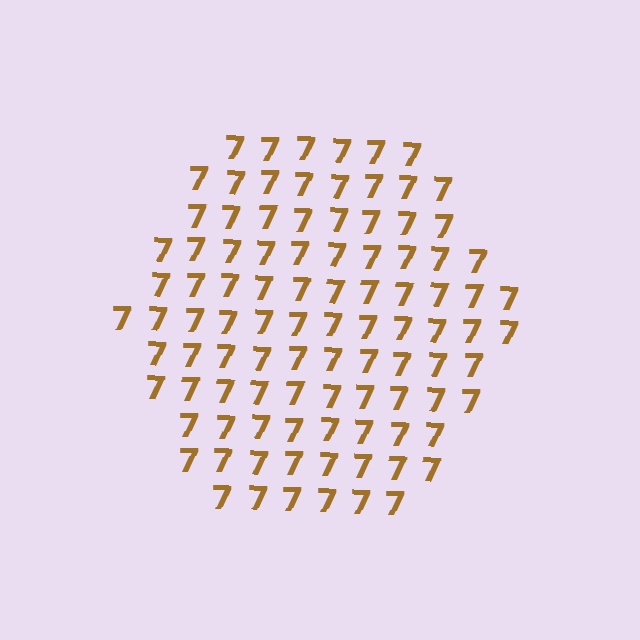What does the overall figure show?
The overall figure shows a hexagon.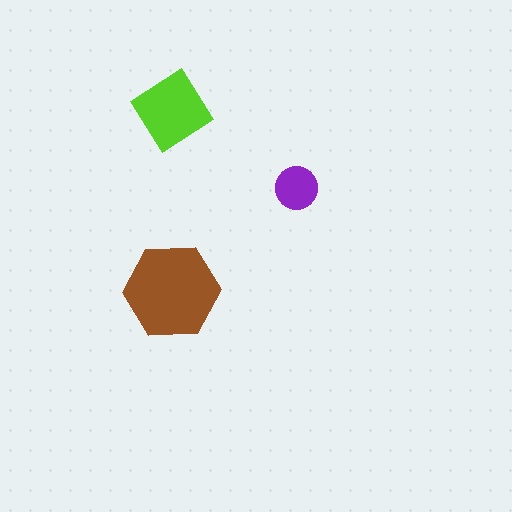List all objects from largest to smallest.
The brown hexagon, the lime diamond, the purple circle.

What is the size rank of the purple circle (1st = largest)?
3rd.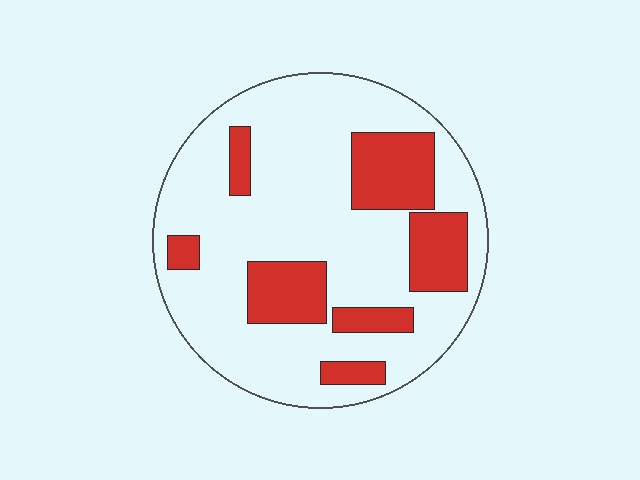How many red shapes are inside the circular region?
7.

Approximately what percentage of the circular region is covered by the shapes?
Approximately 25%.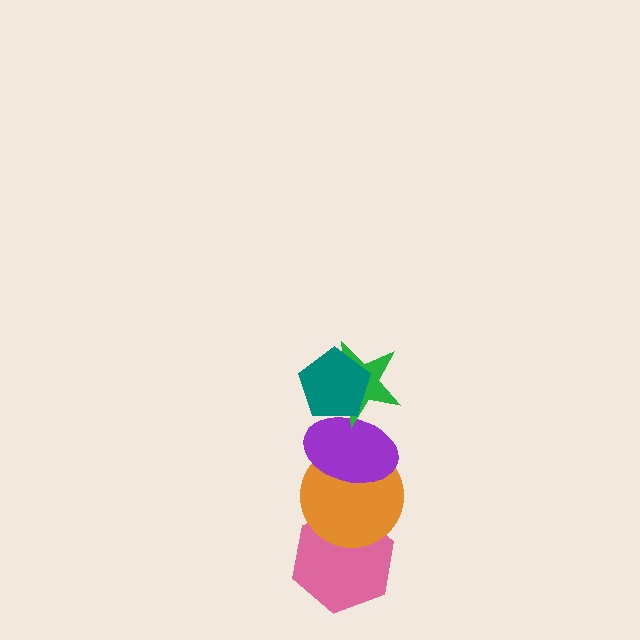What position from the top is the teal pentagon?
The teal pentagon is 1st from the top.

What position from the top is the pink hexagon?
The pink hexagon is 5th from the top.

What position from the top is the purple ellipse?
The purple ellipse is 3rd from the top.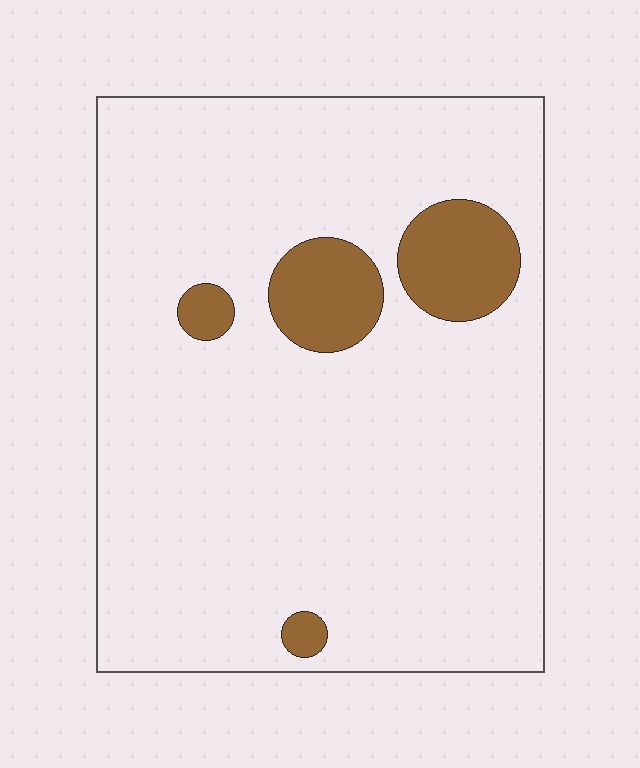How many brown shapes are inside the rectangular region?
4.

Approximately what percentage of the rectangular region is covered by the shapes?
Approximately 10%.